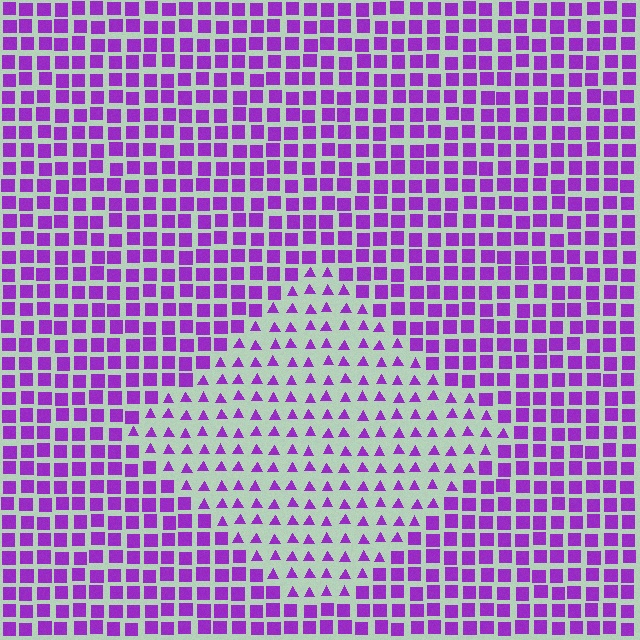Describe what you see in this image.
The image is filled with small purple elements arranged in a uniform grid. A diamond-shaped region contains triangles, while the surrounding area contains squares. The boundary is defined purely by the change in element shape.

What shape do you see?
I see a diamond.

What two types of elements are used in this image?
The image uses triangles inside the diamond region and squares outside it.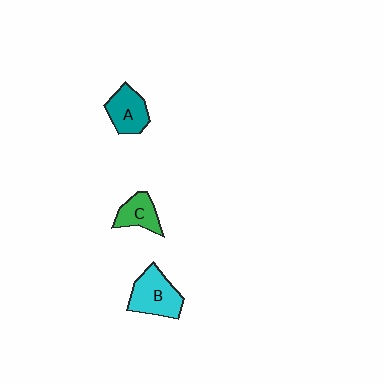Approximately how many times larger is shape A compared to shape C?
Approximately 1.3 times.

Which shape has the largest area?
Shape B (cyan).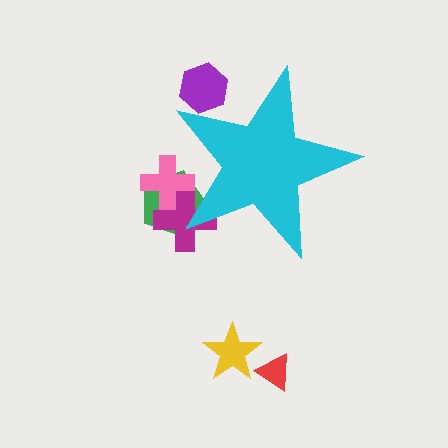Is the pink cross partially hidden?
Yes, the pink cross is partially hidden behind the cyan star.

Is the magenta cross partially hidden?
Yes, the magenta cross is partially hidden behind the cyan star.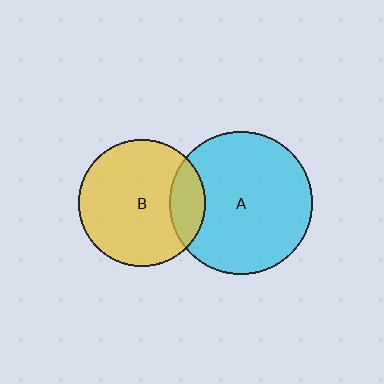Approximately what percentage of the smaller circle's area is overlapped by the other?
Approximately 20%.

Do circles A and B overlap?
Yes.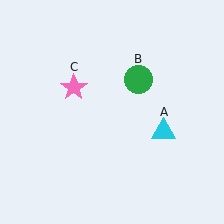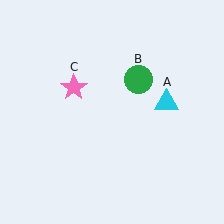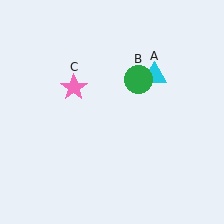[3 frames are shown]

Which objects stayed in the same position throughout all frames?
Green circle (object B) and pink star (object C) remained stationary.